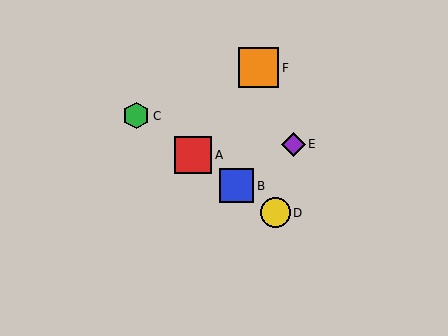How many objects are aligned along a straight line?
4 objects (A, B, C, D) are aligned along a straight line.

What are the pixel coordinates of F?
Object F is at (259, 68).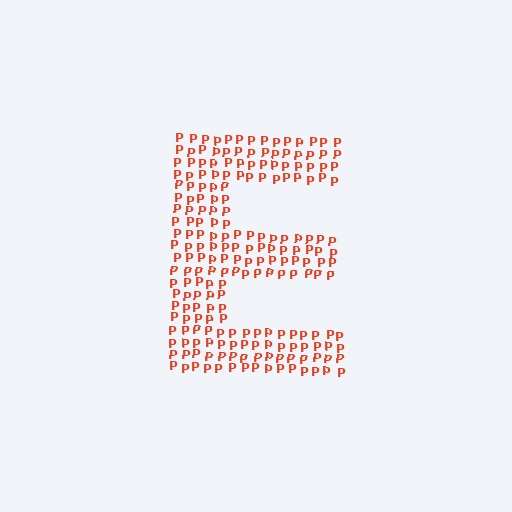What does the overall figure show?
The overall figure shows the letter E.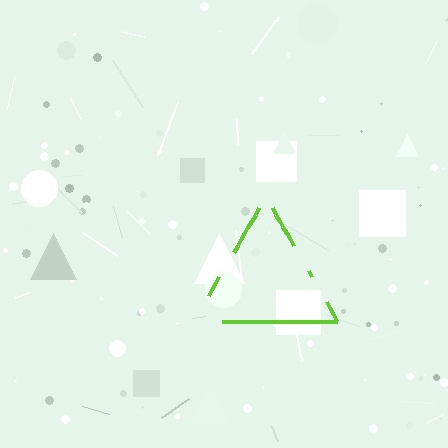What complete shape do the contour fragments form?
The contour fragments form a triangle.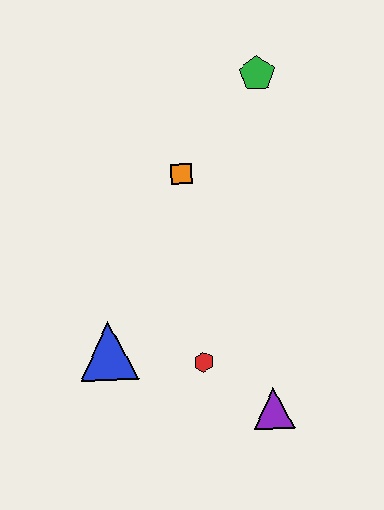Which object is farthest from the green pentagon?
The purple triangle is farthest from the green pentagon.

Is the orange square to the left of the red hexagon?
Yes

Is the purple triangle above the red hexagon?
No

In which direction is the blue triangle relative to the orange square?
The blue triangle is below the orange square.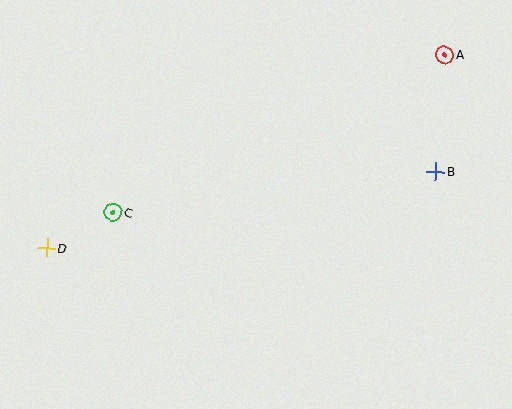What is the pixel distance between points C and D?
The distance between C and D is 75 pixels.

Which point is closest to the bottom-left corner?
Point D is closest to the bottom-left corner.